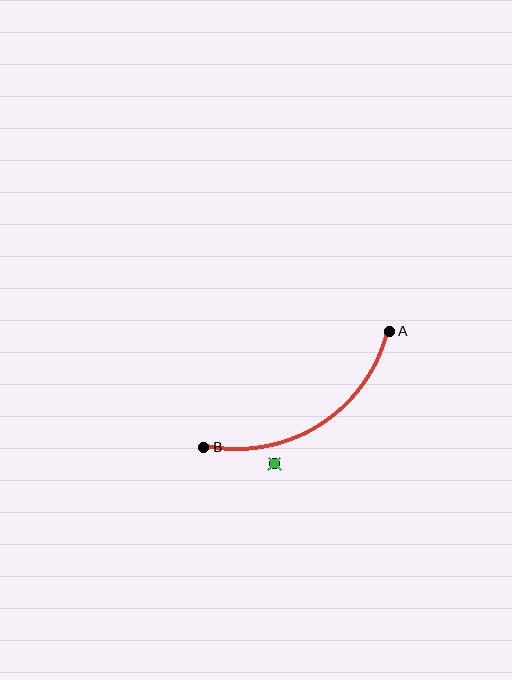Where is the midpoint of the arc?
The arc midpoint is the point on the curve farthest from the straight line joining A and B. It sits below that line.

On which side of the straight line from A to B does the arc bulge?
The arc bulges below the straight line connecting A and B.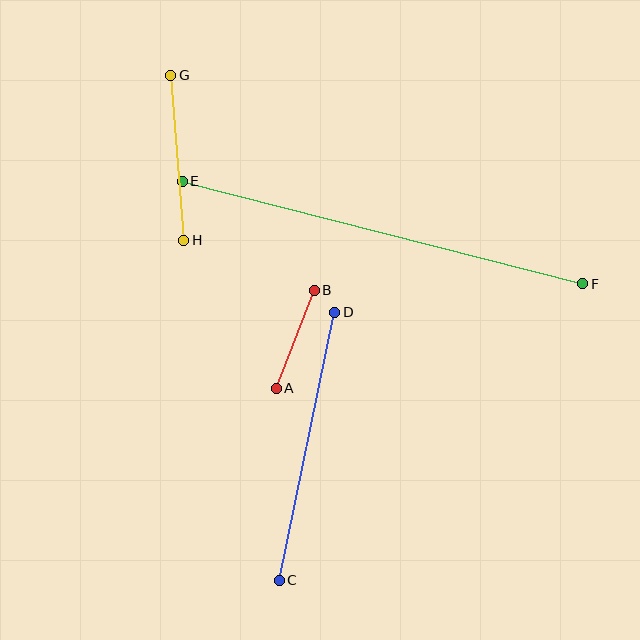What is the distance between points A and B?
The distance is approximately 105 pixels.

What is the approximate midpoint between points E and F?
The midpoint is at approximately (383, 233) pixels.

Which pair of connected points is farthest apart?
Points E and F are farthest apart.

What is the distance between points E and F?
The distance is approximately 413 pixels.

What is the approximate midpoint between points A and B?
The midpoint is at approximately (295, 339) pixels.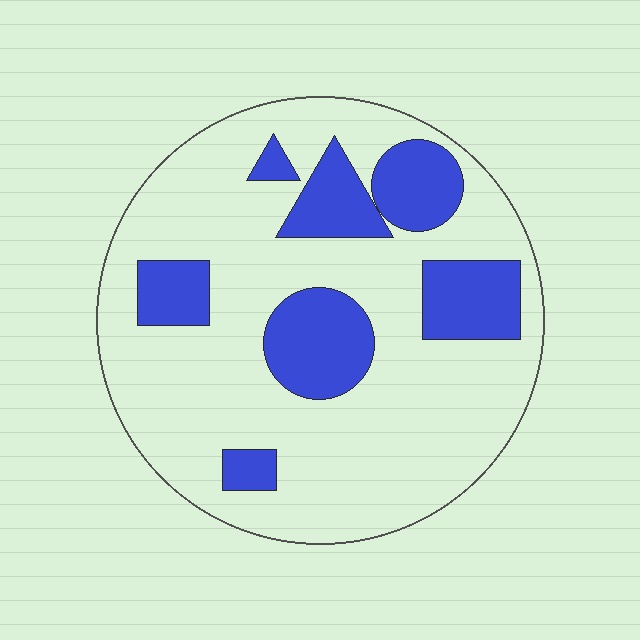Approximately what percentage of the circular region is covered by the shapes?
Approximately 25%.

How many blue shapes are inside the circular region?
7.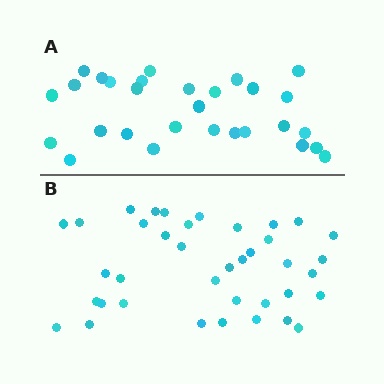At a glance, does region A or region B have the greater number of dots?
Region B (the bottom region) has more dots.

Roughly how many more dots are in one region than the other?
Region B has roughly 8 or so more dots than region A.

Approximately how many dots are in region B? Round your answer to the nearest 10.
About 40 dots. (The exact count is 38, which rounds to 40.)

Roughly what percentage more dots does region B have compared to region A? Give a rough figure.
About 30% more.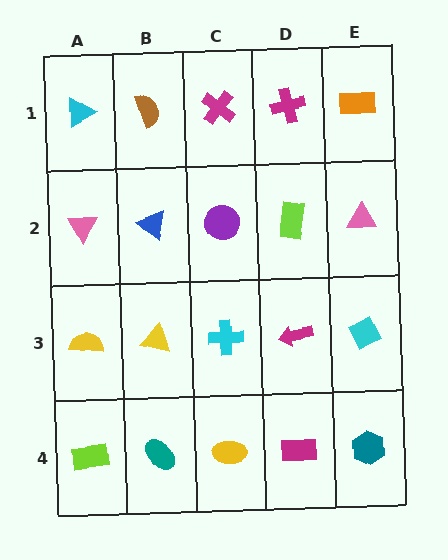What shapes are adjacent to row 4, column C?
A cyan cross (row 3, column C), a teal ellipse (row 4, column B), a magenta rectangle (row 4, column D).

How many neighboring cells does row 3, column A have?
3.